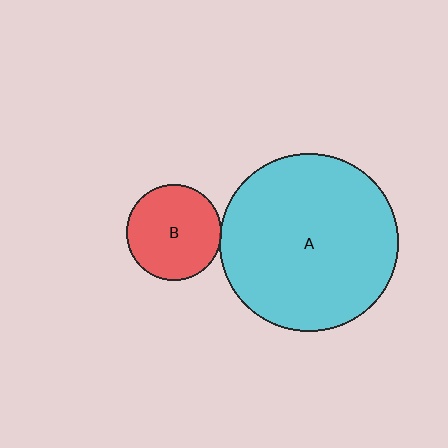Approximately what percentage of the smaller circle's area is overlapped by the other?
Approximately 5%.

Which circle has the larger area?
Circle A (cyan).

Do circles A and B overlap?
Yes.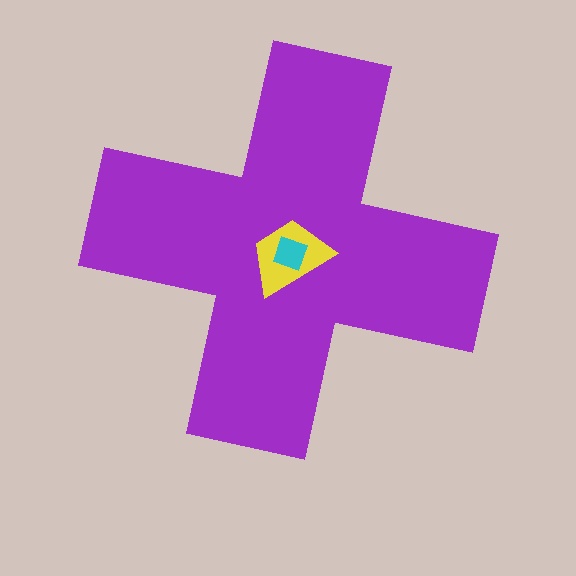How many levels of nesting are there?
3.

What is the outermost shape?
The purple cross.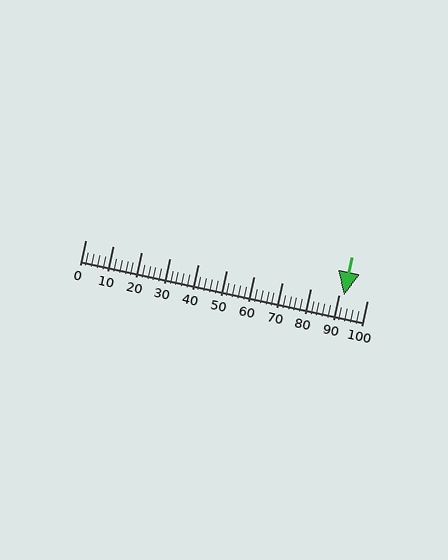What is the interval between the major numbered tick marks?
The major tick marks are spaced 10 units apart.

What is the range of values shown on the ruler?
The ruler shows values from 0 to 100.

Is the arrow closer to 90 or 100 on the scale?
The arrow is closer to 90.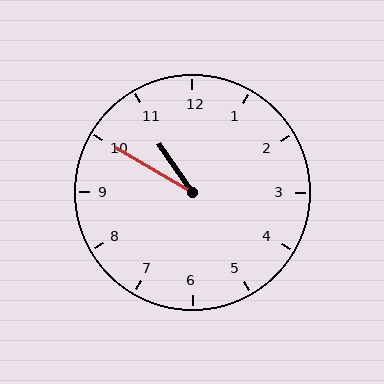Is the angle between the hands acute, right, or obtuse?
It is acute.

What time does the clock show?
10:50.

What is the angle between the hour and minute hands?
Approximately 25 degrees.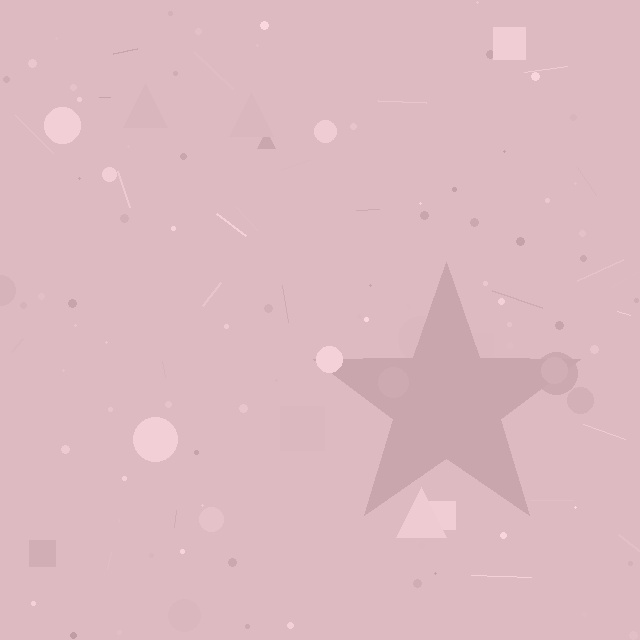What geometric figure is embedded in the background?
A star is embedded in the background.